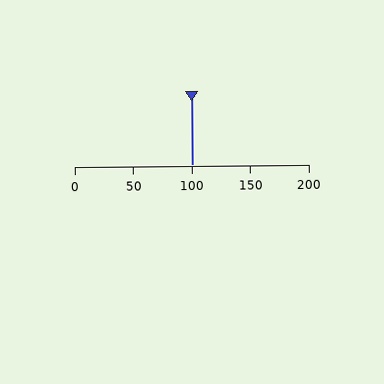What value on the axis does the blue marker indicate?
The marker indicates approximately 100.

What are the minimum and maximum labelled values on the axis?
The axis runs from 0 to 200.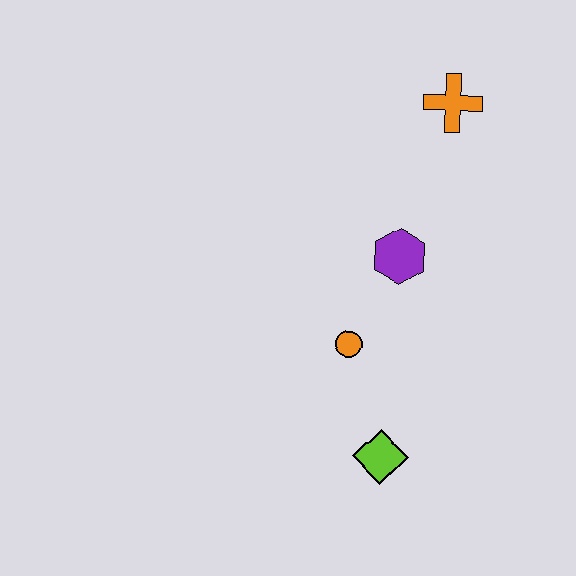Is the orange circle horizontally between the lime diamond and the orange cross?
No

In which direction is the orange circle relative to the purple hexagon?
The orange circle is below the purple hexagon.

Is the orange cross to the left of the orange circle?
No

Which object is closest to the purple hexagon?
The orange circle is closest to the purple hexagon.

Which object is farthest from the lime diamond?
The orange cross is farthest from the lime diamond.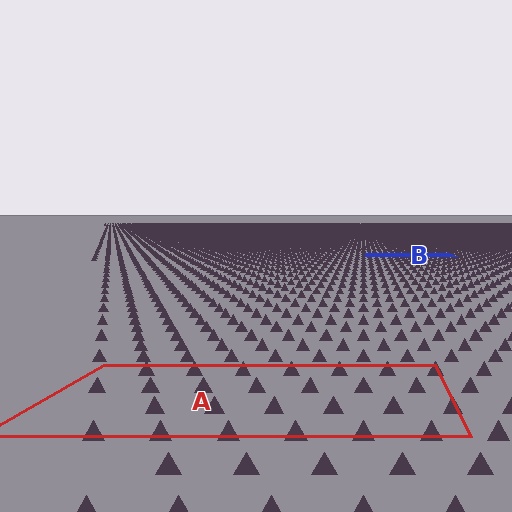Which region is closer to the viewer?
Region A is closer. The texture elements there are larger and more spread out.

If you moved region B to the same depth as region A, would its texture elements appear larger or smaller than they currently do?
They would appear larger. At a closer depth, the same texture elements are projected at a bigger on-screen size.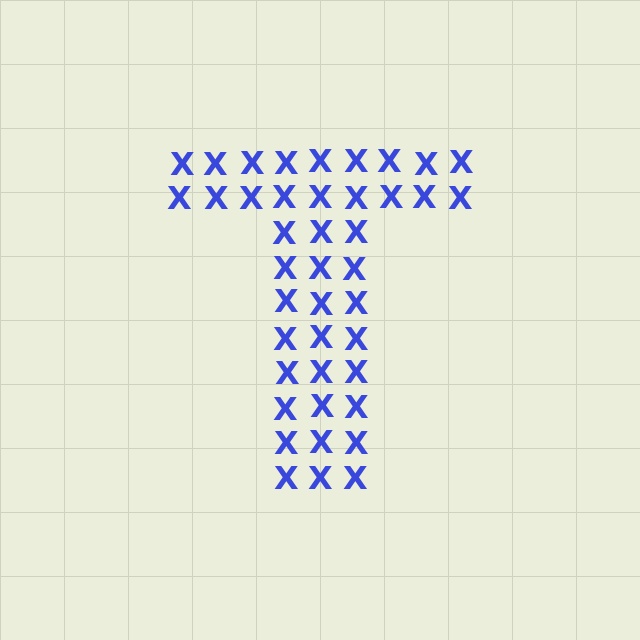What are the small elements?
The small elements are letter X's.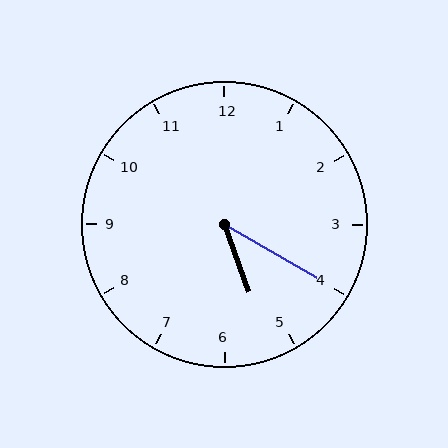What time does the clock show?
5:20.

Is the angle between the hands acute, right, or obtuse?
It is acute.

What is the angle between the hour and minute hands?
Approximately 40 degrees.